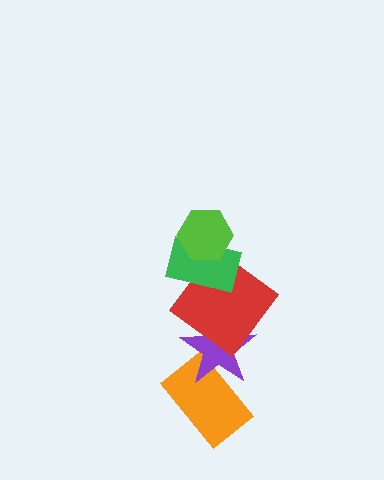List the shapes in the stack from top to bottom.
From top to bottom: the lime hexagon, the green rectangle, the red diamond, the purple star, the orange rectangle.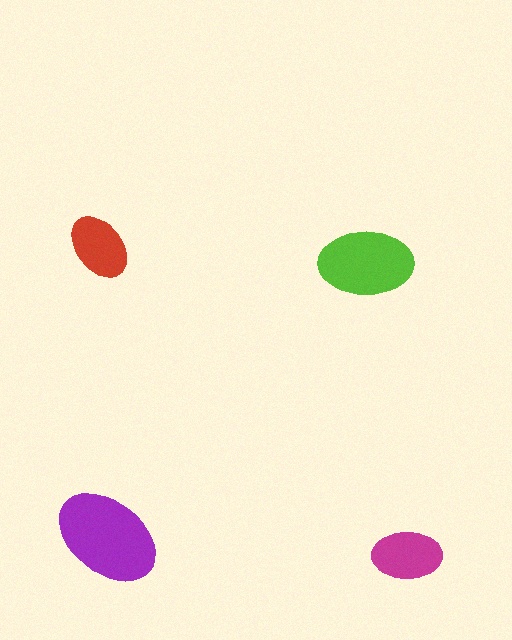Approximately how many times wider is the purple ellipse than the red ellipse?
About 1.5 times wider.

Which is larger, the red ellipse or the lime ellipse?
The lime one.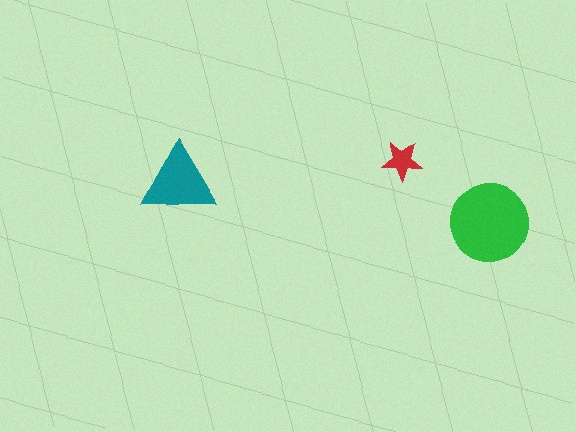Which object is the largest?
The green circle.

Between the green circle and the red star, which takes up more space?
The green circle.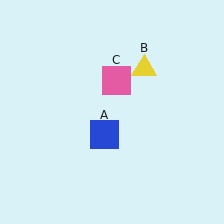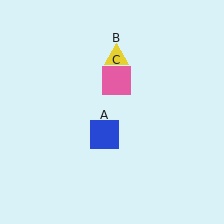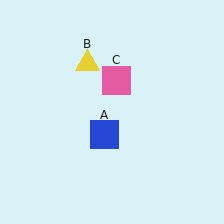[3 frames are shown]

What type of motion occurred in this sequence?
The yellow triangle (object B) rotated counterclockwise around the center of the scene.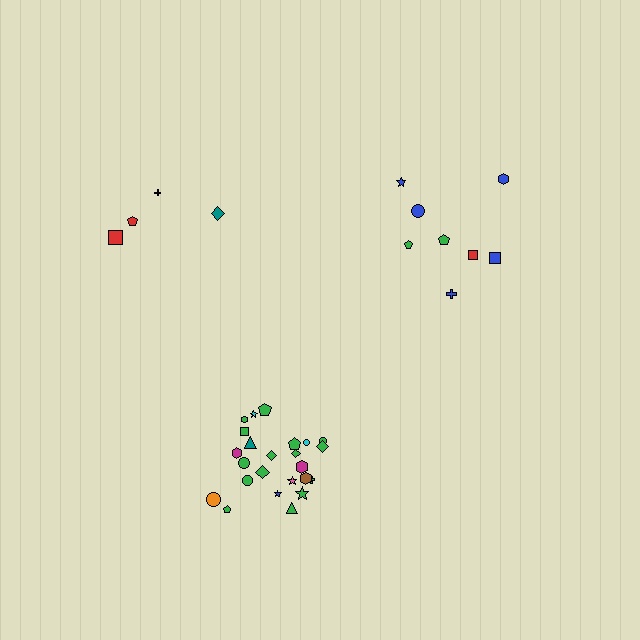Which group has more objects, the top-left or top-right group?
The top-right group.